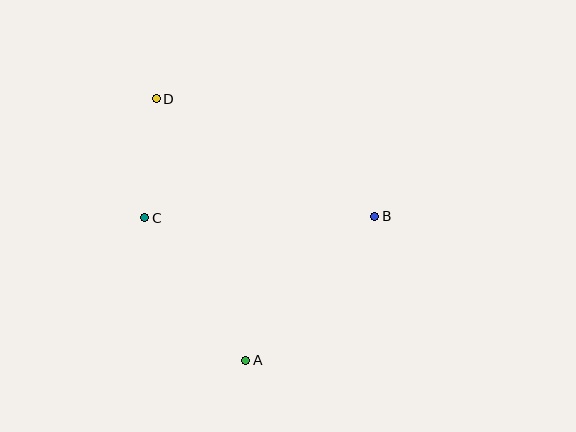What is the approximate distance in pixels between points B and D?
The distance between B and D is approximately 248 pixels.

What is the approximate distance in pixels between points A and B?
The distance between A and B is approximately 194 pixels.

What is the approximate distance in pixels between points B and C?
The distance between B and C is approximately 230 pixels.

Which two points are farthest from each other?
Points A and D are farthest from each other.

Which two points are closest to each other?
Points C and D are closest to each other.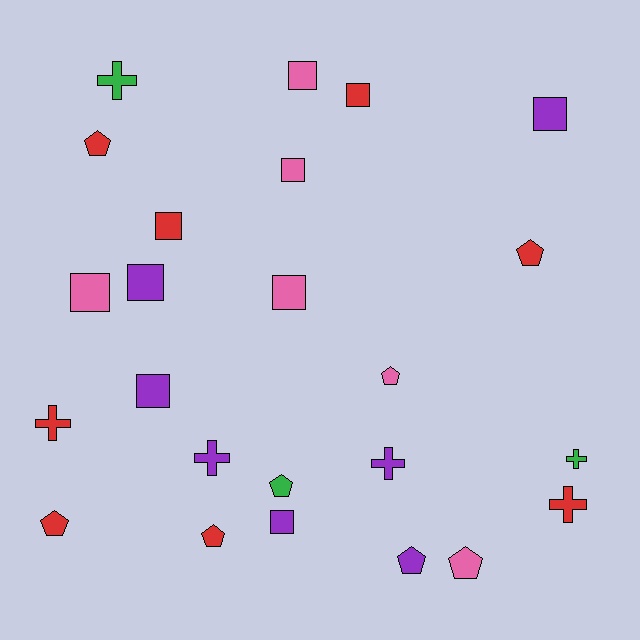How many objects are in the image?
There are 24 objects.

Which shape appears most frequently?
Square, with 10 objects.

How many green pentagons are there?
There is 1 green pentagon.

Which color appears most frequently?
Red, with 8 objects.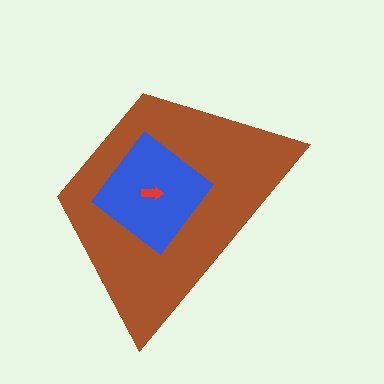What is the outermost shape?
The brown trapezoid.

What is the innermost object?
The red arrow.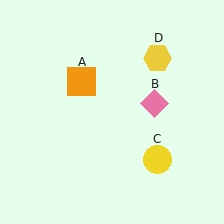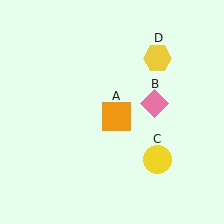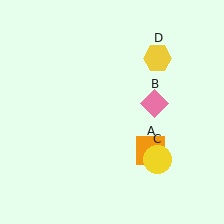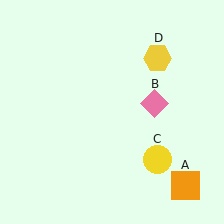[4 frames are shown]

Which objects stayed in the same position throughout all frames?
Pink diamond (object B) and yellow circle (object C) and yellow hexagon (object D) remained stationary.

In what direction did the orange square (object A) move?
The orange square (object A) moved down and to the right.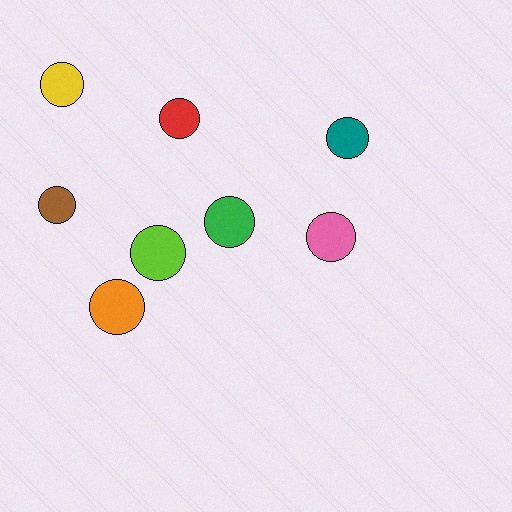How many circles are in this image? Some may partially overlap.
There are 8 circles.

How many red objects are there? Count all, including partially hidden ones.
There is 1 red object.